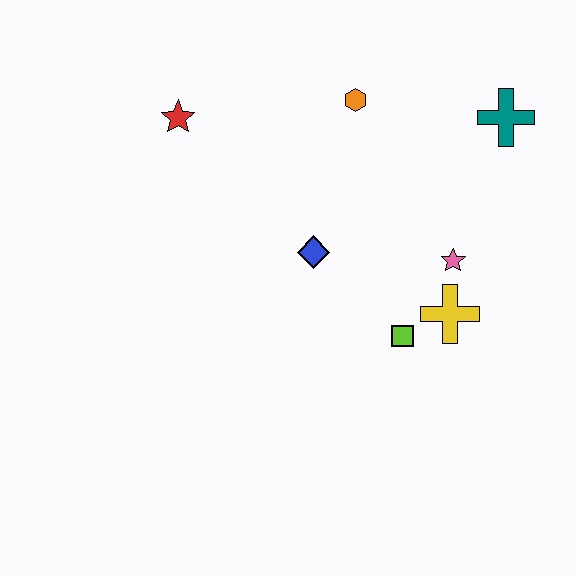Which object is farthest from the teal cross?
The red star is farthest from the teal cross.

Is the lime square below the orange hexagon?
Yes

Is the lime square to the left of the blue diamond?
No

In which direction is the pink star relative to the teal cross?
The pink star is below the teal cross.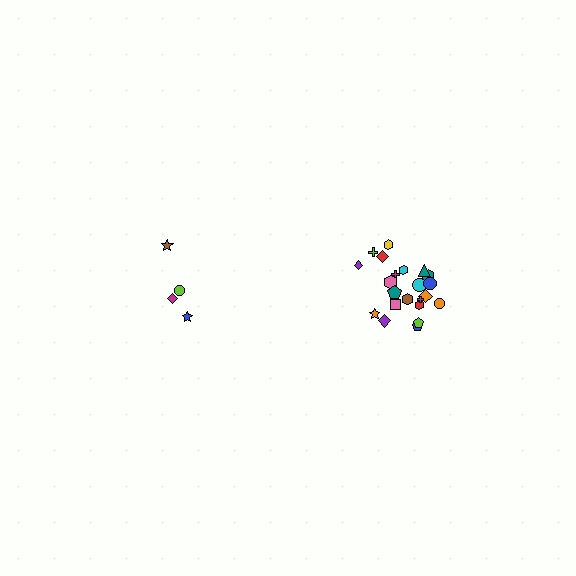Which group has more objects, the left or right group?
The right group.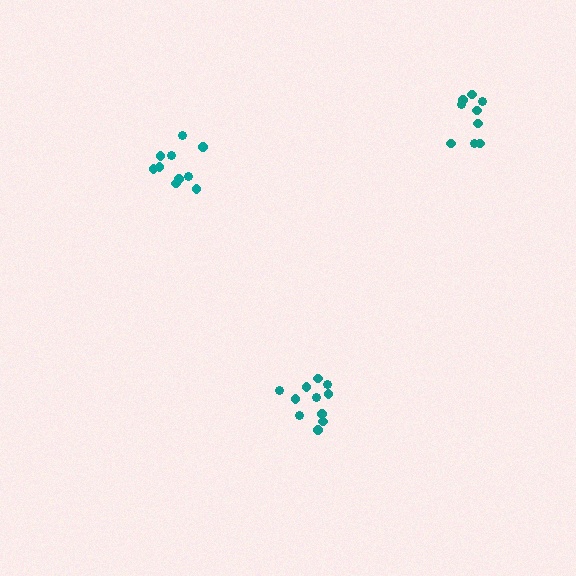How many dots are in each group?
Group 1: 11 dots, Group 2: 10 dots, Group 3: 9 dots (30 total).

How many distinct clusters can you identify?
There are 3 distinct clusters.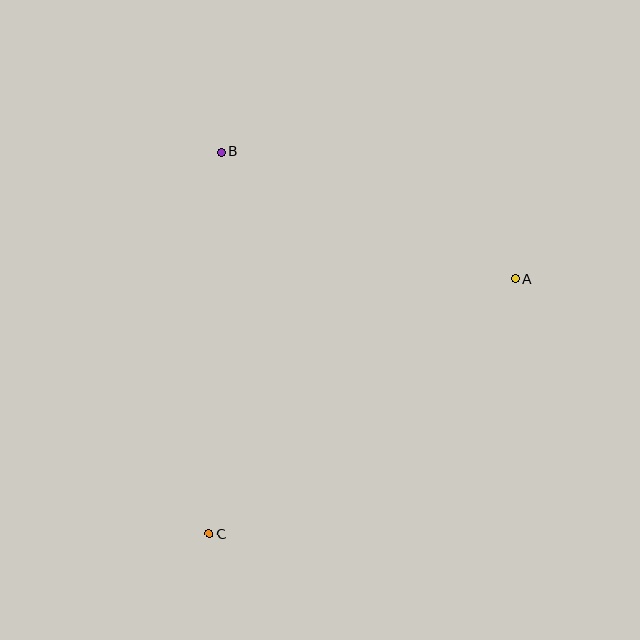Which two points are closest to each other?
Points A and B are closest to each other.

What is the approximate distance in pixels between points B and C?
The distance between B and C is approximately 382 pixels.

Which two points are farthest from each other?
Points A and C are farthest from each other.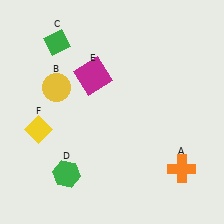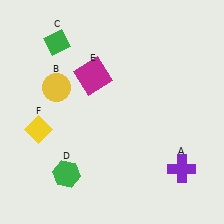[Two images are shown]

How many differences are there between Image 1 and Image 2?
There is 1 difference between the two images.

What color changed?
The cross (A) changed from orange in Image 1 to purple in Image 2.